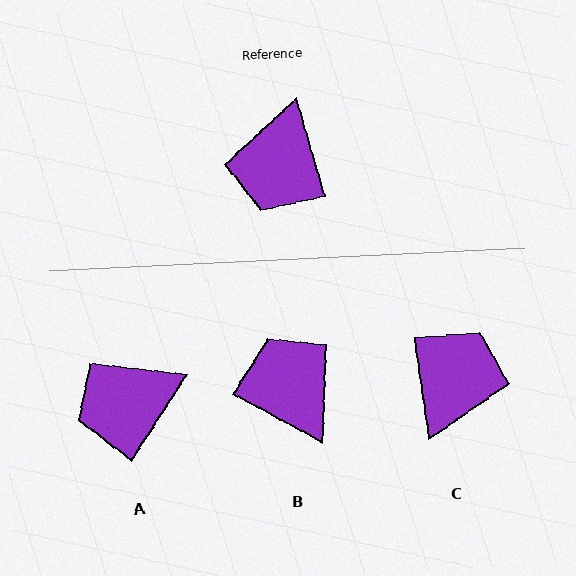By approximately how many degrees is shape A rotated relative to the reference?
Approximately 49 degrees clockwise.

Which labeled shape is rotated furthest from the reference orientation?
C, about 172 degrees away.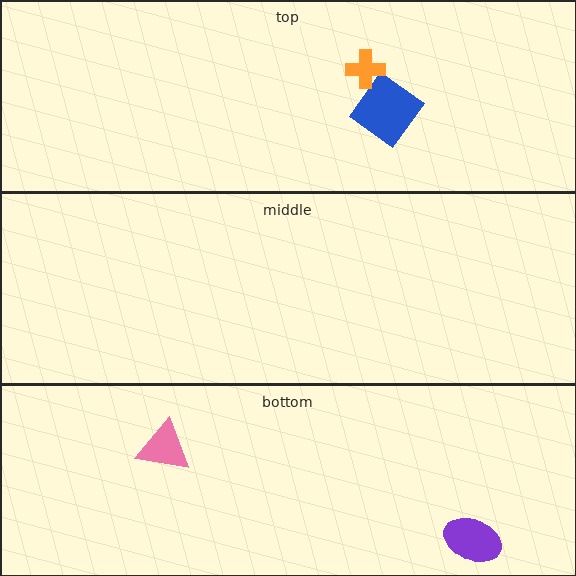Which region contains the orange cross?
The top region.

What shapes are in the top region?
The blue diamond, the orange cross.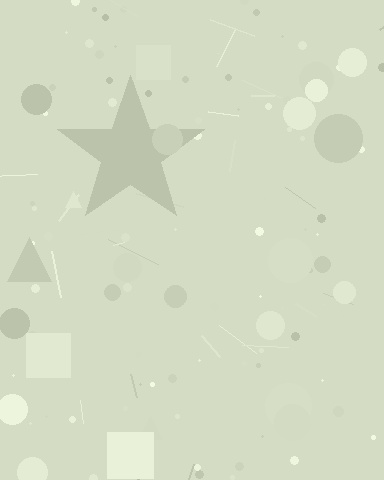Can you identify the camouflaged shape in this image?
The camouflaged shape is a star.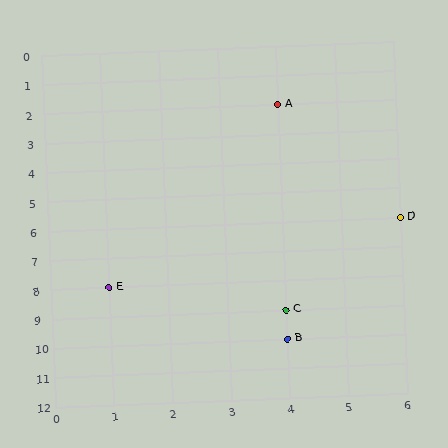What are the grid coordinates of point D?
Point D is at grid coordinates (6, 6).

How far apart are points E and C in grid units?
Points E and C are 3 columns and 1 row apart (about 3.2 grid units diagonally).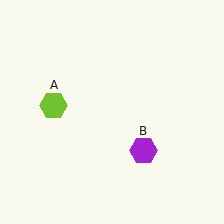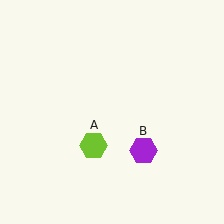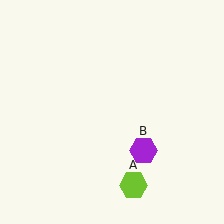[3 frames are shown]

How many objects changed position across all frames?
1 object changed position: lime hexagon (object A).